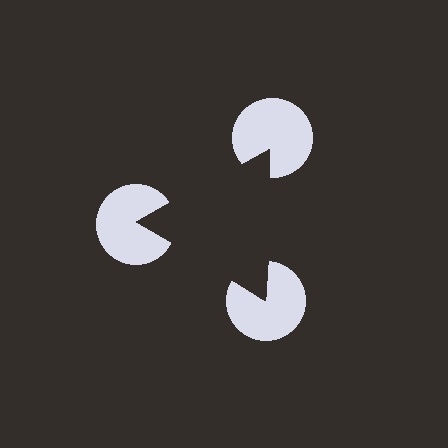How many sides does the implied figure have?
3 sides.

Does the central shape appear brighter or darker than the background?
It typically appears slightly darker than the background, even though no actual brightness change is drawn.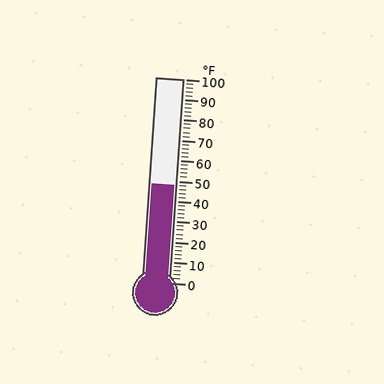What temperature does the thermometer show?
The thermometer shows approximately 48°F.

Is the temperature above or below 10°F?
The temperature is above 10°F.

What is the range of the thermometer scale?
The thermometer scale ranges from 0°F to 100°F.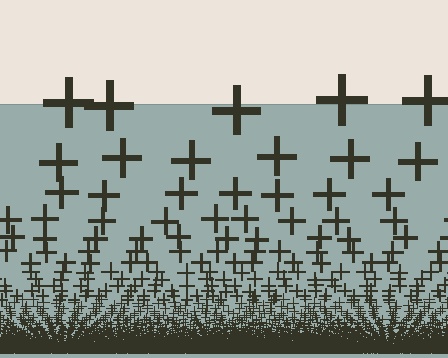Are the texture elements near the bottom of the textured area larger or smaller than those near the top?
Smaller. The gradient is inverted — elements near the bottom are smaller and denser.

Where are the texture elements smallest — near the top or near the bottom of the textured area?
Near the bottom.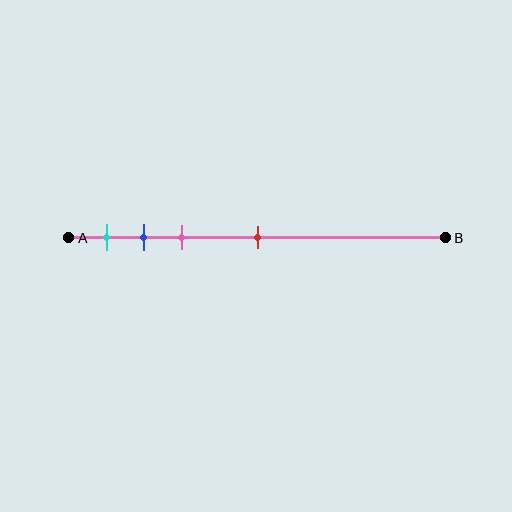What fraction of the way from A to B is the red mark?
The red mark is approximately 50% (0.5) of the way from A to B.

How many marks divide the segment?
There are 4 marks dividing the segment.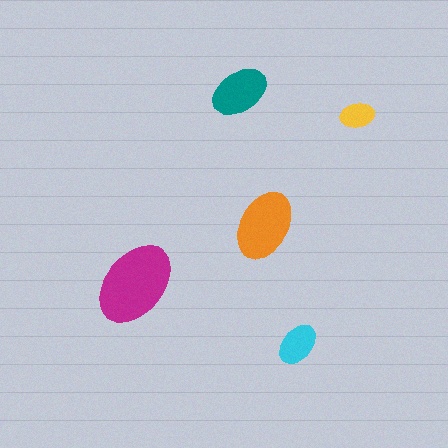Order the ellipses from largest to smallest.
the magenta one, the orange one, the teal one, the cyan one, the yellow one.